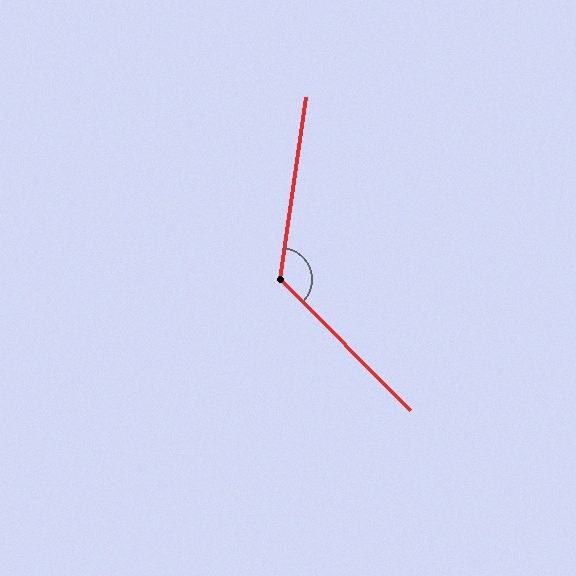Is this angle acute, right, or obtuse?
It is obtuse.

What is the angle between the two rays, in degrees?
Approximately 127 degrees.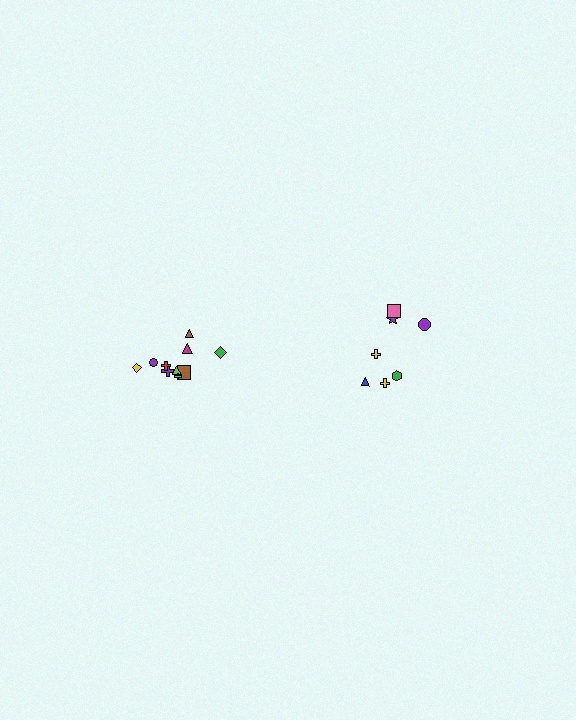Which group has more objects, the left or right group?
The left group.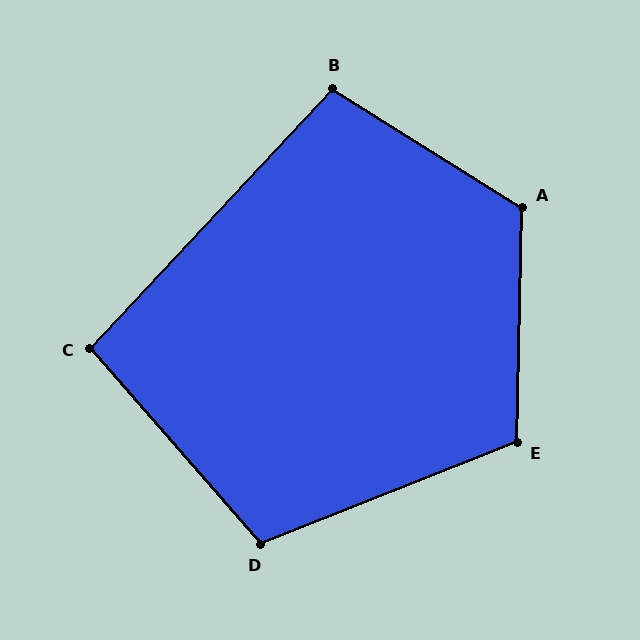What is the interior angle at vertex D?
Approximately 109 degrees (obtuse).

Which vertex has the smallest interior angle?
C, at approximately 96 degrees.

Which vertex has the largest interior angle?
A, at approximately 121 degrees.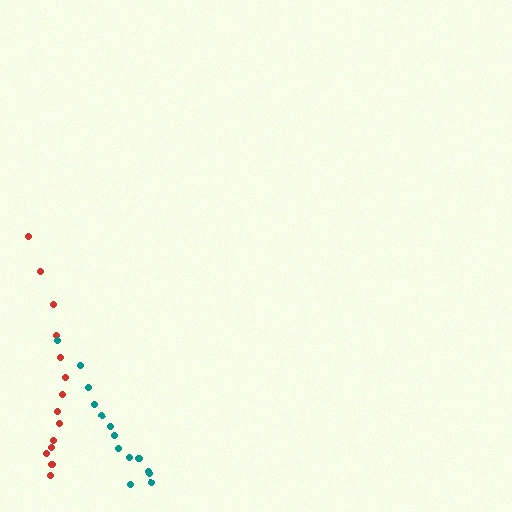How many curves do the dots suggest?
There are 2 distinct paths.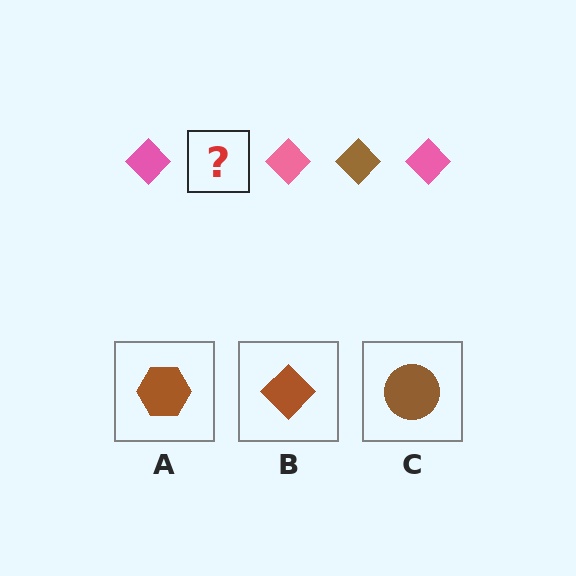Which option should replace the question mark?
Option B.